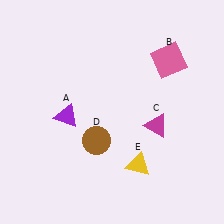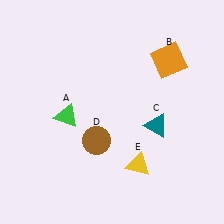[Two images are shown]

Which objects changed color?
A changed from purple to green. B changed from pink to orange. C changed from magenta to teal.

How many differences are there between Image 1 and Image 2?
There are 3 differences between the two images.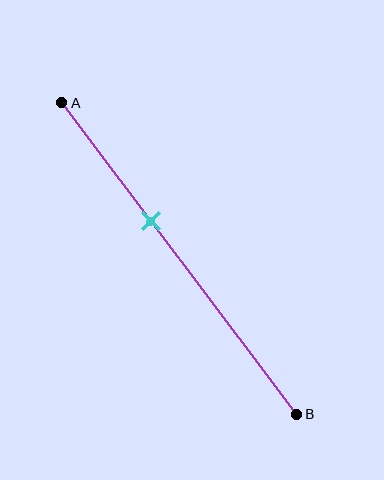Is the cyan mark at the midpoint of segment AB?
No, the mark is at about 40% from A, not at the 50% midpoint.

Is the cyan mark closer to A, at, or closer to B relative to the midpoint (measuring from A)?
The cyan mark is closer to point A than the midpoint of segment AB.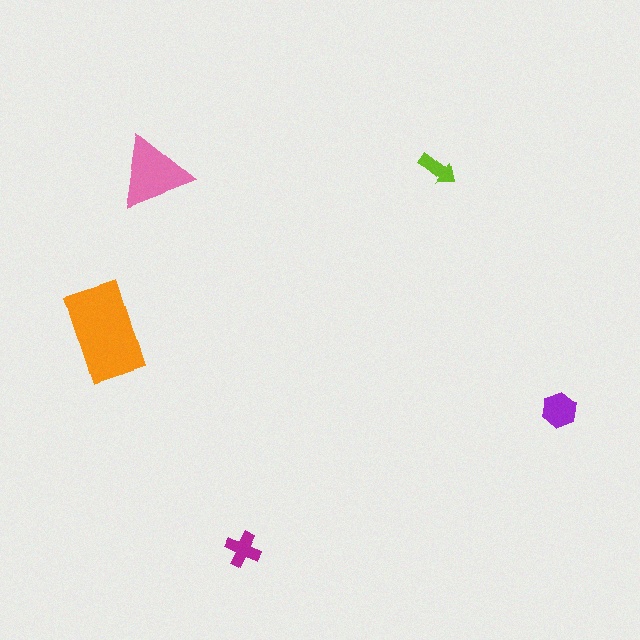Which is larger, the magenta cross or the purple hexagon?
The purple hexagon.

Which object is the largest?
The orange rectangle.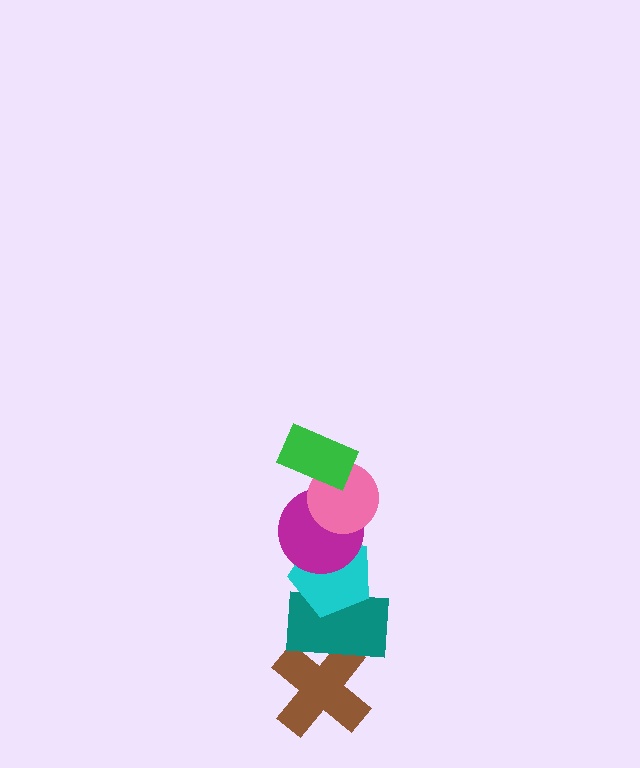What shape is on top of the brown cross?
The teal rectangle is on top of the brown cross.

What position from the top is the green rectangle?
The green rectangle is 1st from the top.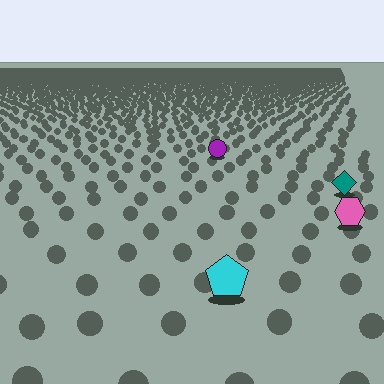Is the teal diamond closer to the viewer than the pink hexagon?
No. The pink hexagon is closer — you can tell from the texture gradient: the ground texture is coarser near it.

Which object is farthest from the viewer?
The purple circle is farthest from the viewer. It appears smaller and the ground texture around it is denser.